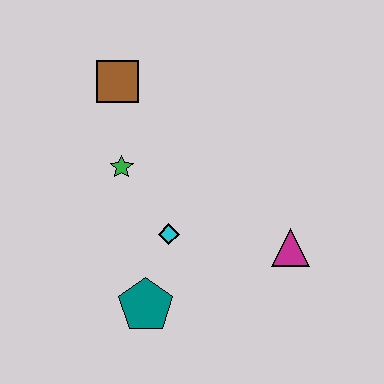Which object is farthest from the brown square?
The magenta triangle is farthest from the brown square.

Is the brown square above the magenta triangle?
Yes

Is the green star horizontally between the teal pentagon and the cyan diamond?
No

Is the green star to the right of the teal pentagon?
No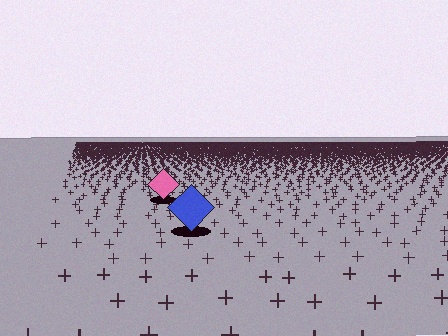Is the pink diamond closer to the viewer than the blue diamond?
No. The blue diamond is closer — you can tell from the texture gradient: the ground texture is coarser near it.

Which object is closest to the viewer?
The blue diamond is closest. The texture marks near it are larger and more spread out.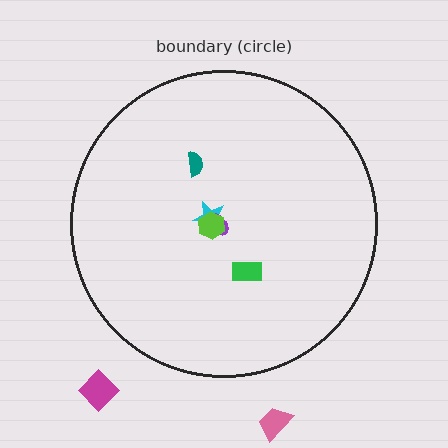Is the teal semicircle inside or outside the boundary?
Inside.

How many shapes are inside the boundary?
5 inside, 2 outside.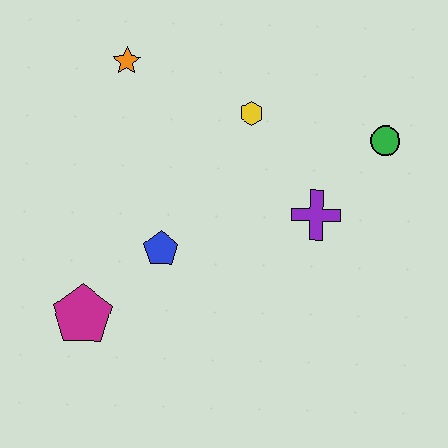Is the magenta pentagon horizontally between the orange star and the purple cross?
No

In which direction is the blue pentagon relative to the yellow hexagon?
The blue pentagon is below the yellow hexagon.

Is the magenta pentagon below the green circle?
Yes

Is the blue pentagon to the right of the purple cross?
No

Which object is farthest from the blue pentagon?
The green circle is farthest from the blue pentagon.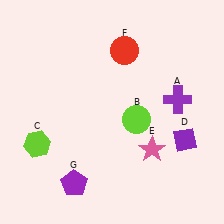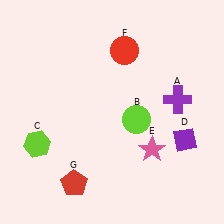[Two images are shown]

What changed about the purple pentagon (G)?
In Image 1, G is purple. In Image 2, it changed to red.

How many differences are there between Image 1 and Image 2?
There is 1 difference between the two images.